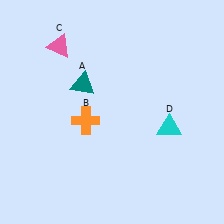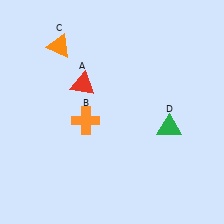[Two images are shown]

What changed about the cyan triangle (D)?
In Image 1, D is cyan. In Image 2, it changed to green.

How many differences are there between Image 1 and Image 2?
There are 3 differences between the two images.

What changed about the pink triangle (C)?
In Image 1, C is pink. In Image 2, it changed to orange.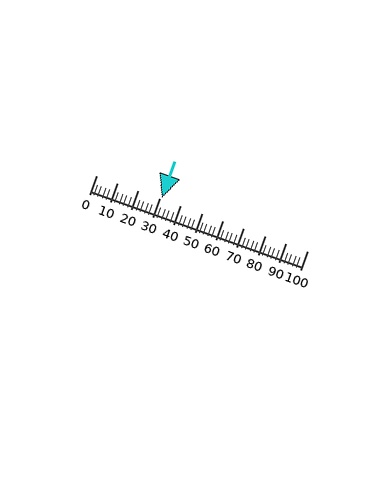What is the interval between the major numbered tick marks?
The major tick marks are spaced 10 units apart.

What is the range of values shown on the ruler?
The ruler shows values from 0 to 100.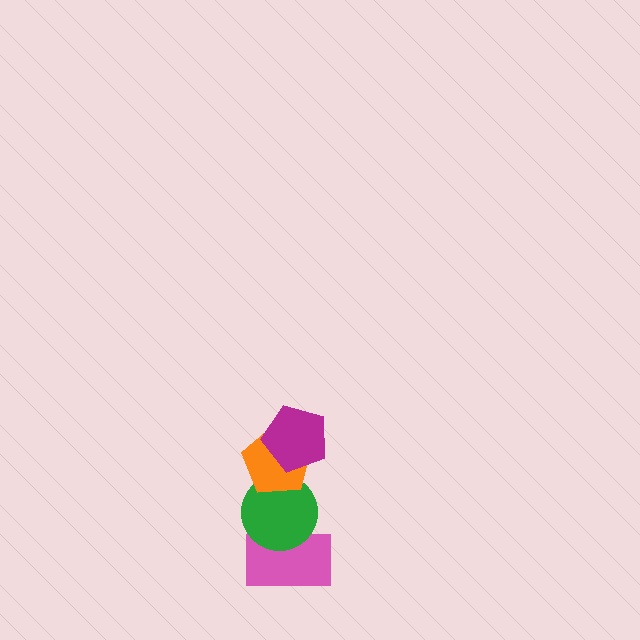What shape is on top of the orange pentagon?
The magenta pentagon is on top of the orange pentagon.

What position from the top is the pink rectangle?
The pink rectangle is 4th from the top.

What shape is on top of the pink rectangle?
The green circle is on top of the pink rectangle.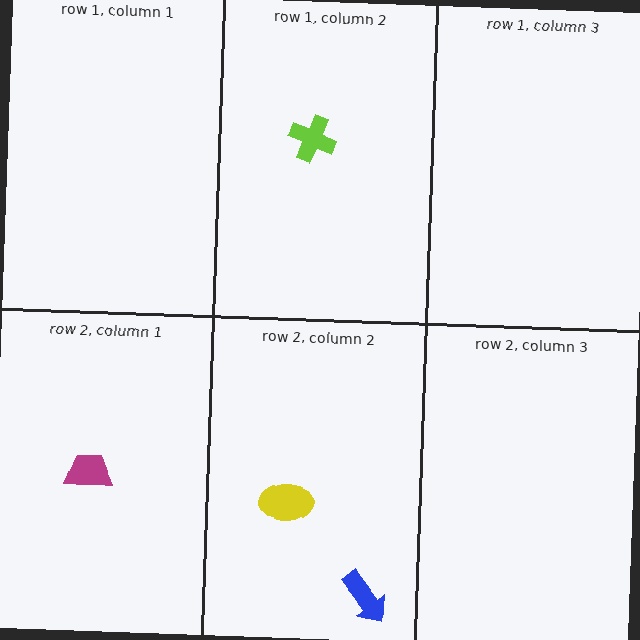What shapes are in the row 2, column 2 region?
The blue arrow, the yellow ellipse.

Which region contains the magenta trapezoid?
The row 2, column 1 region.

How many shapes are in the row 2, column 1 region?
1.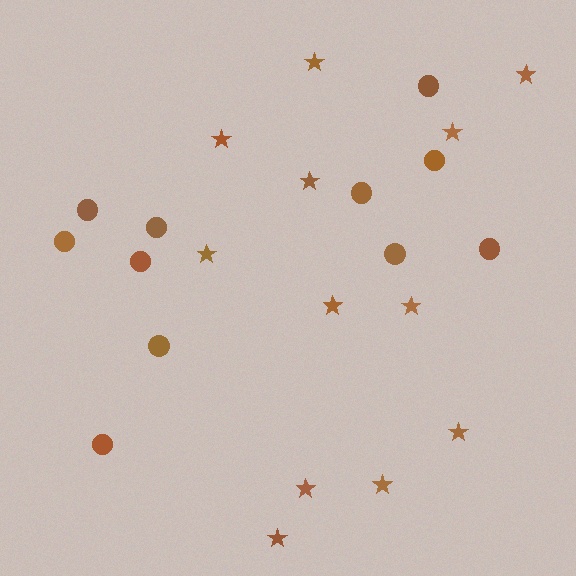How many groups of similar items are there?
There are 2 groups: one group of stars (12) and one group of circles (11).